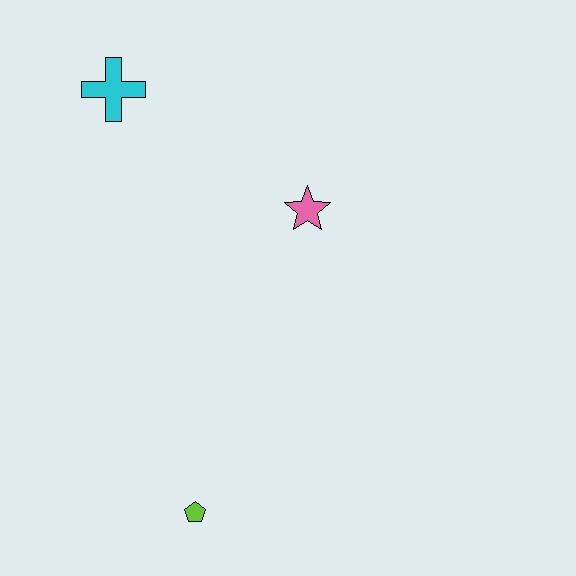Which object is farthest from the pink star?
The lime pentagon is farthest from the pink star.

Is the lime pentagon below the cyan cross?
Yes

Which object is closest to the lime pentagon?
The pink star is closest to the lime pentagon.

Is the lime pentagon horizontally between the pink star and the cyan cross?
Yes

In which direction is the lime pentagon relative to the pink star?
The lime pentagon is below the pink star.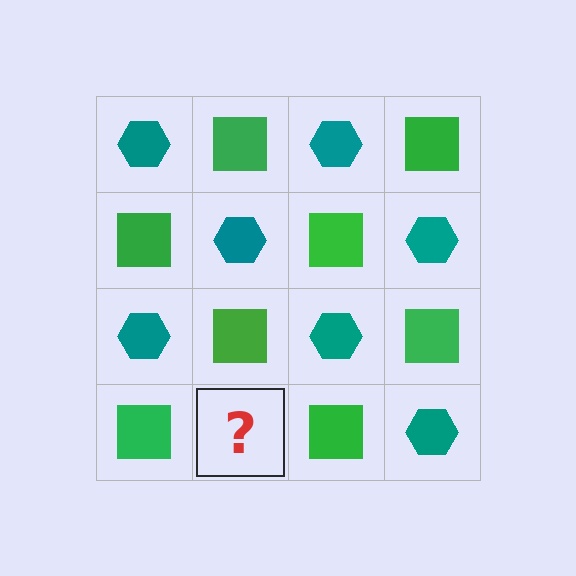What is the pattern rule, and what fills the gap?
The rule is that it alternates teal hexagon and green square in a checkerboard pattern. The gap should be filled with a teal hexagon.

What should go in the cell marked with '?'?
The missing cell should contain a teal hexagon.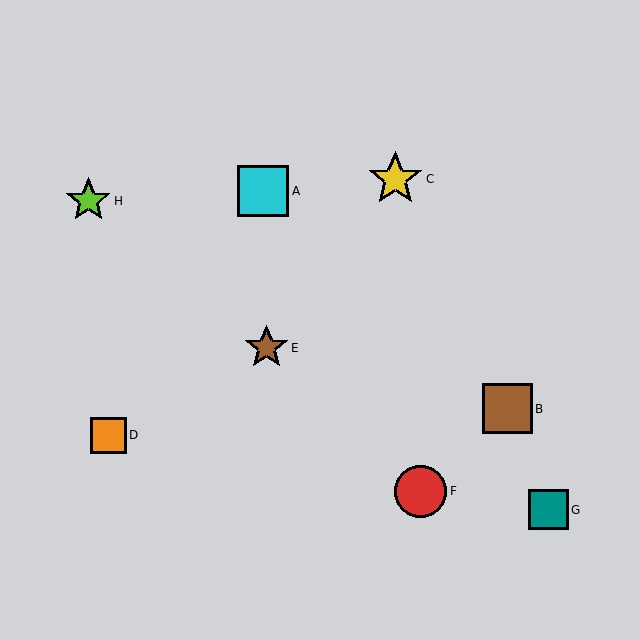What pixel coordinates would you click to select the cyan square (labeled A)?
Click at (263, 191) to select the cyan square A.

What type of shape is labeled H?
Shape H is a lime star.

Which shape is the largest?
The yellow star (labeled C) is the largest.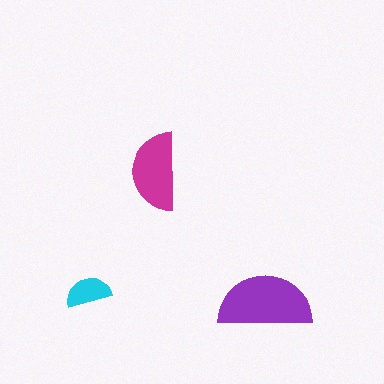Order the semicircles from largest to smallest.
the purple one, the magenta one, the cyan one.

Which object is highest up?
The magenta semicircle is topmost.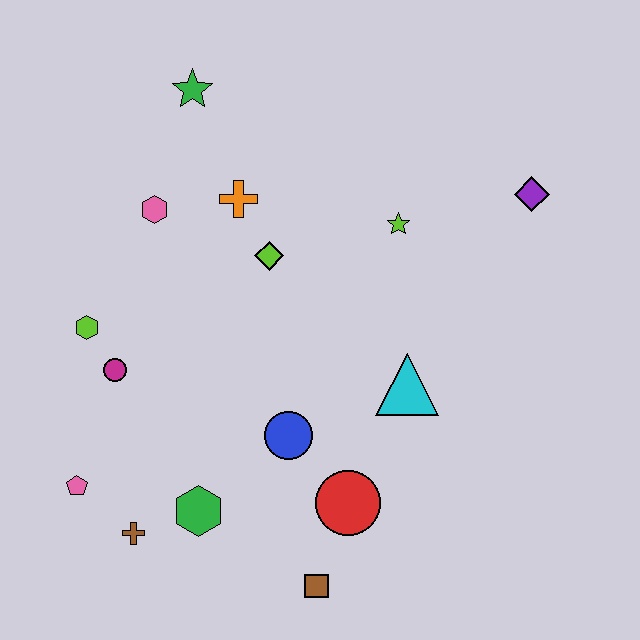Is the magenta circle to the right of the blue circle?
No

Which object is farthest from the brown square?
The green star is farthest from the brown square.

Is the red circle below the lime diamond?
Yes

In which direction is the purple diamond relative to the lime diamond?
The purple diamond is to the right of the lime diamond.